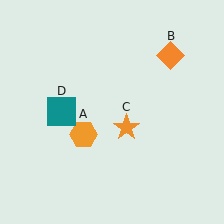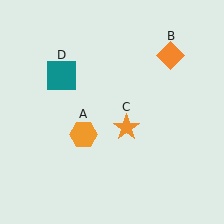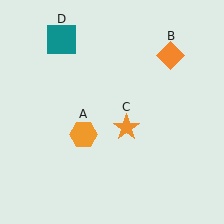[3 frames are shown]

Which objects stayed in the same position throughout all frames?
Orange hexagon (object A) and orange diamond (object B) and orange star (object C) remained stationary.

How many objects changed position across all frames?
1 object changed position: teal square (object D).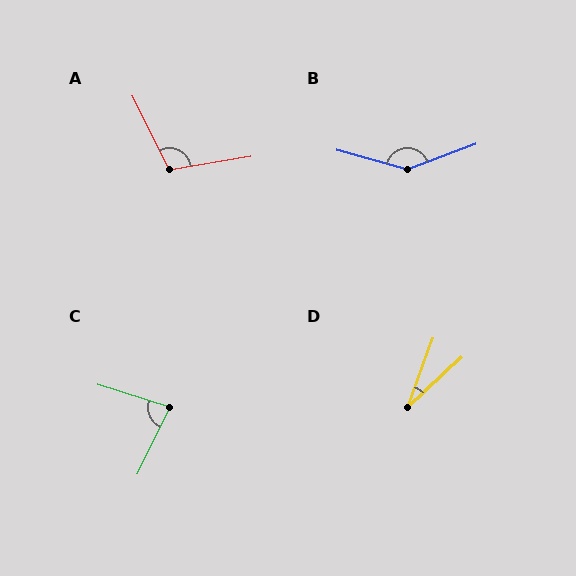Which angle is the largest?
B, at approximately 144 degrees.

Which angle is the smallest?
D, at approximately 26 degrees.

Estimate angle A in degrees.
Approximately 107 degrees.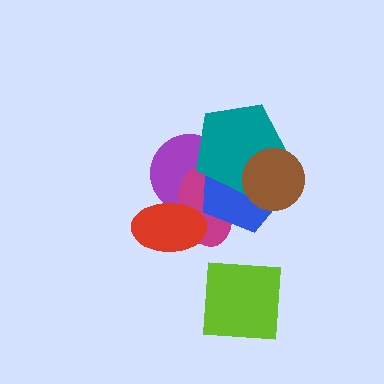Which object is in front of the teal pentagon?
The brown circle is in front of the teal pentagon.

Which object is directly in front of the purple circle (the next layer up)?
The magenta ellipse is directly in front of the purple circle.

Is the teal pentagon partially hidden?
Yes, it is partially covered by another shape.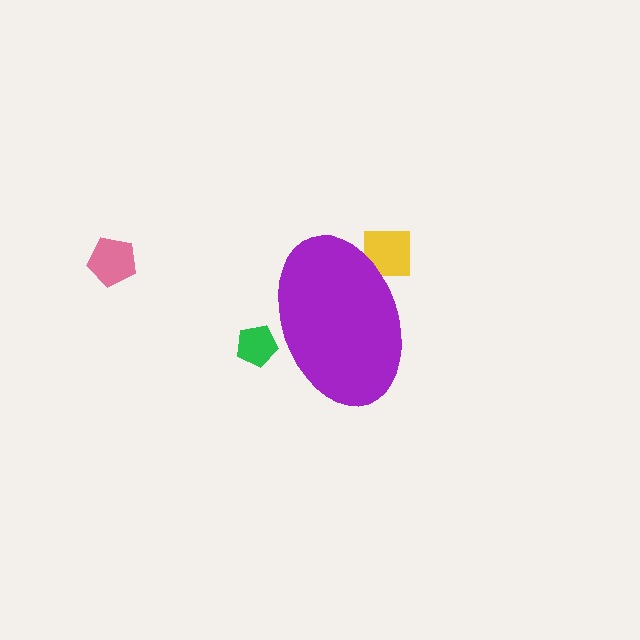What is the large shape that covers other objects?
A purple ellipse.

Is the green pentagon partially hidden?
Yes, the green pentagon is partially hidden behind the purple ellipse.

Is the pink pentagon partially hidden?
No, the pink pentagon is fully visible.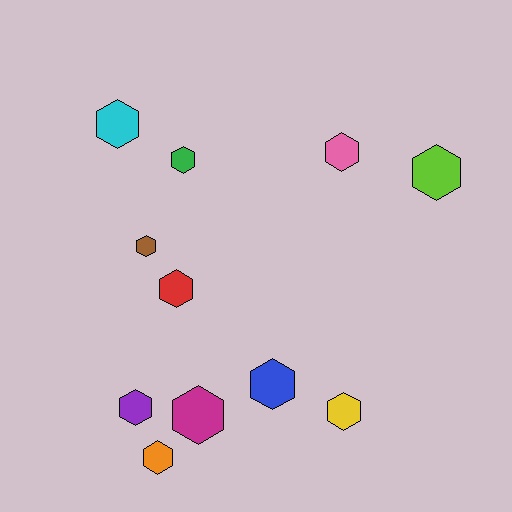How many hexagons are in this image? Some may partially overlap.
There are 11 hexagons.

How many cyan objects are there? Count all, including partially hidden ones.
There is 1 cyan object.